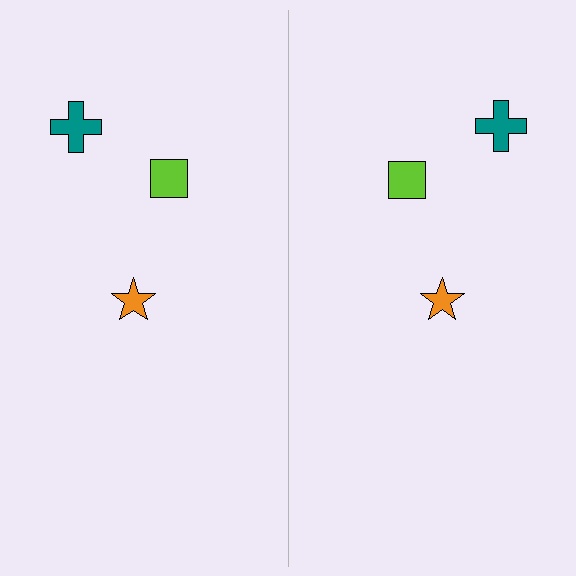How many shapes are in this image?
There are 6 shapes in this image.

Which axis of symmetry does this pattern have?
The pattern has a vertical axis of symmetry running through the center of the image.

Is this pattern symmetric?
Yes, this pattern has bilateral (reflection) symmetry.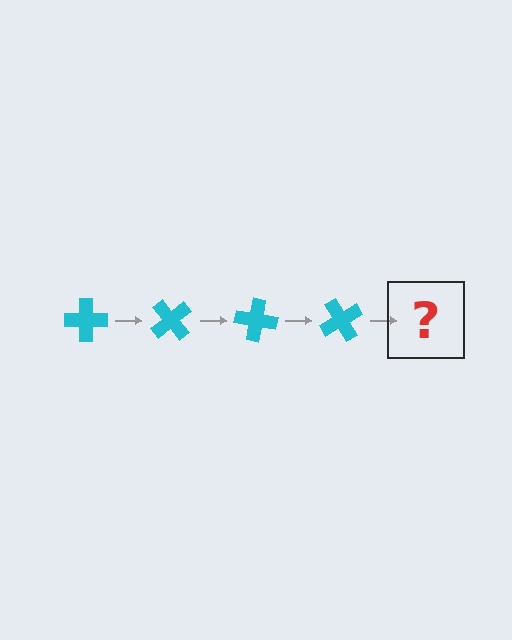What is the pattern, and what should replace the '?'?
The pattern is that the cross rotates 50 degrees each step. The '?' should be a cyan cross rotated 200 degrees.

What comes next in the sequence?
The next element should be a cyan cross rotated 200 degrees.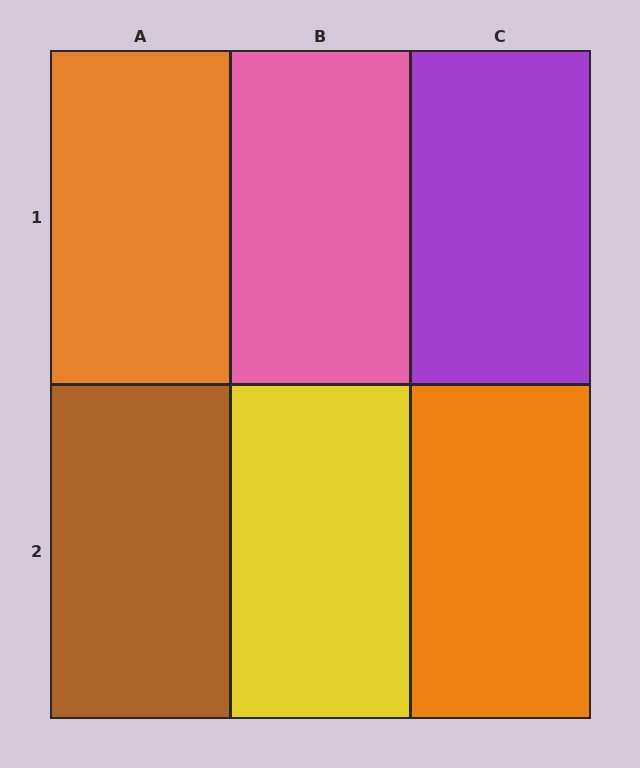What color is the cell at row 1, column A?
Orange.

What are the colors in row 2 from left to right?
Brown, yellow, orange.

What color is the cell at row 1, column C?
Purple.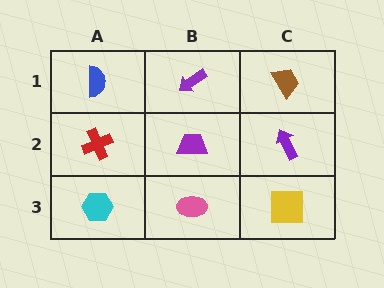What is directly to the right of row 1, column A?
A purple arrow.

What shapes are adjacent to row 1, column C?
A purple arrow (row 2, column C), a purple arrow (row 1, column B).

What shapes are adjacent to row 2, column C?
A brown trapezoid (row 1, column C), a yellow square (row 3, column C), a purple trapezoid (row 2, column B).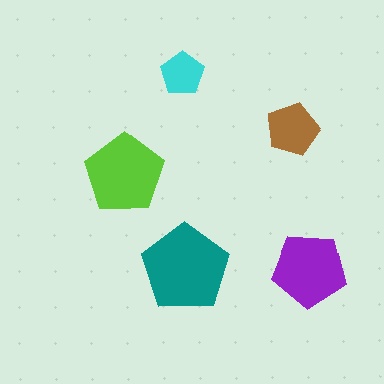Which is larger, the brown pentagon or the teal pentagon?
The teal one.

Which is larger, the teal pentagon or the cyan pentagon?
The teal one.